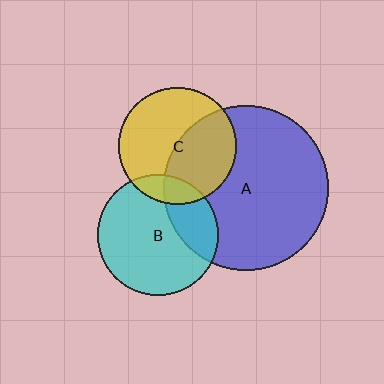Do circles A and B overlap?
Yes.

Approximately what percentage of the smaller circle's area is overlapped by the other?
Approximately 25%.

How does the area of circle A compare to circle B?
Approximately 1.9 times.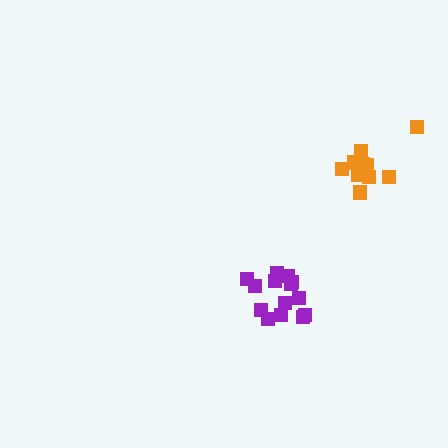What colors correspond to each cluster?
The clusters are colored: orange, purple.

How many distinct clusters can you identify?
There are 2 distinct clusters.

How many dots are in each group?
Group 1: 10 dots, Group 2: 14 dots (24 total).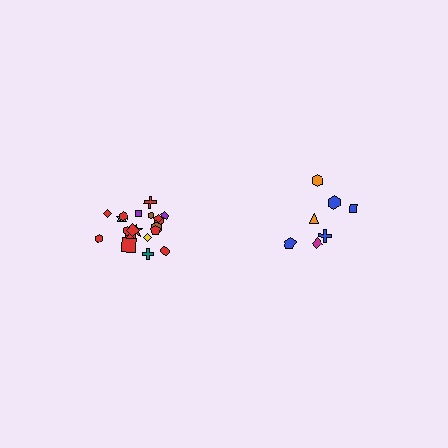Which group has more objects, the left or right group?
The left group.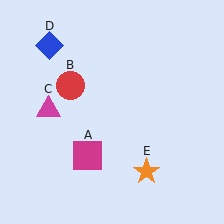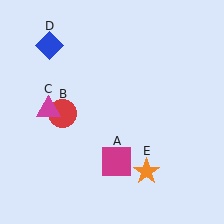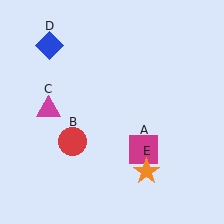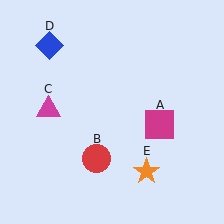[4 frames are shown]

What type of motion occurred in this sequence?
The magenta square (object A), red circle (object B) rotated counterclockwise around the center of the scene.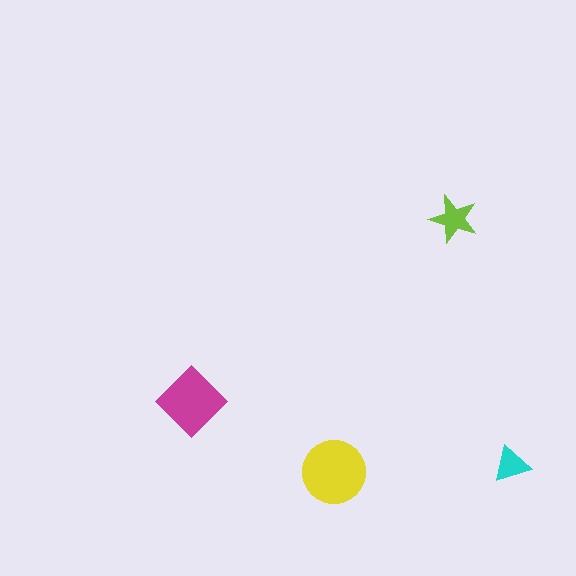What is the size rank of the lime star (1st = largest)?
3rd.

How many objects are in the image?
There are 4 objects in the image.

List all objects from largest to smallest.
The yellow circle, the magenta diamond, the lime star, the cyan triangle.